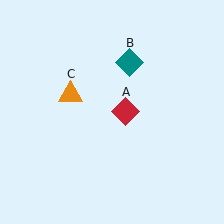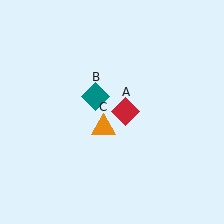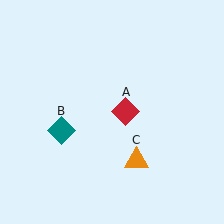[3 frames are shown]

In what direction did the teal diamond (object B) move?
The teal diamond (object B) moved down and to the left.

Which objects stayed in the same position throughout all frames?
Red diamond (object A) remained stationary.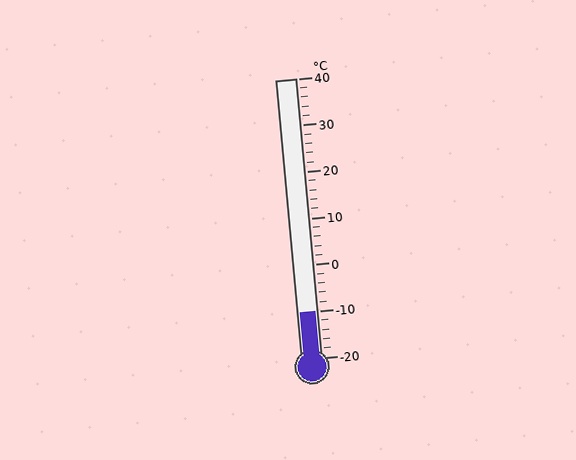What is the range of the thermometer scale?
The thermometer scale ranges from -20°C to 40°C.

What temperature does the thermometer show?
The thermometer shows approximately -10°C.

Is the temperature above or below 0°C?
The temperature is below 0°C.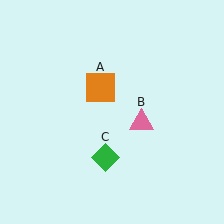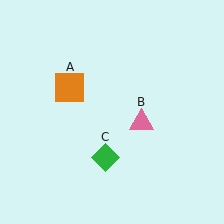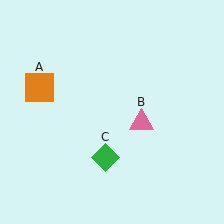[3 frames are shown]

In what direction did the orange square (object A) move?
The orange square (object A) moved left.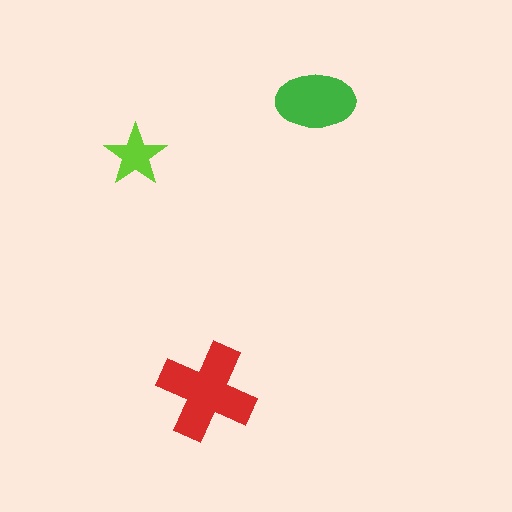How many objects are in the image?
There are 3 objects in the image.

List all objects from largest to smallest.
The red cross, the green ellipse, the lime star.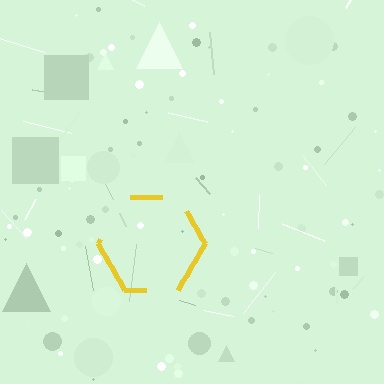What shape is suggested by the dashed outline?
The dashed outline suggests a hexagon.